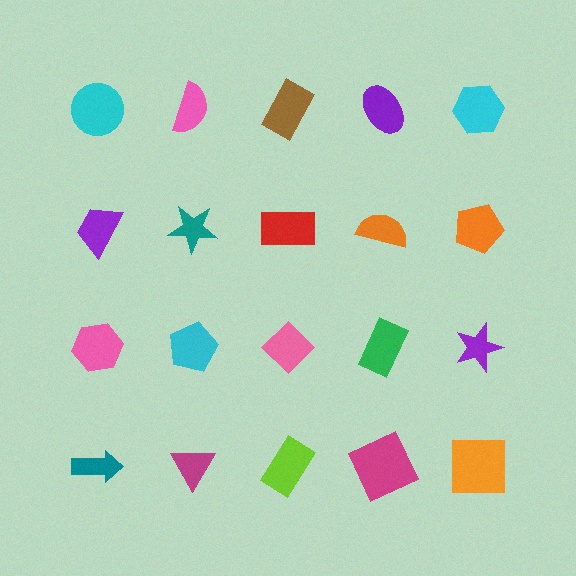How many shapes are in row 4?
5 shapes.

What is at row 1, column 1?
A cyan circle.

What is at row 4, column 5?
An orange square.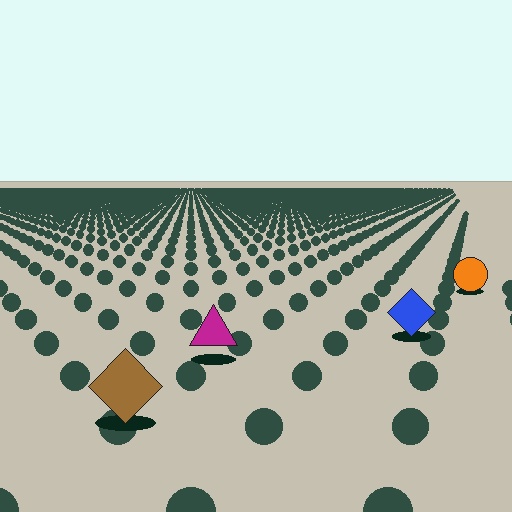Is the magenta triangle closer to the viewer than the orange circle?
Yes. The magenta triangle is closer — you can tell from the texture gradient: the ground texture is coarser near it.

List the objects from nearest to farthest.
From nearest to farthest: the brown diamond, the magenta triangle, the blue diamond, the orange circle.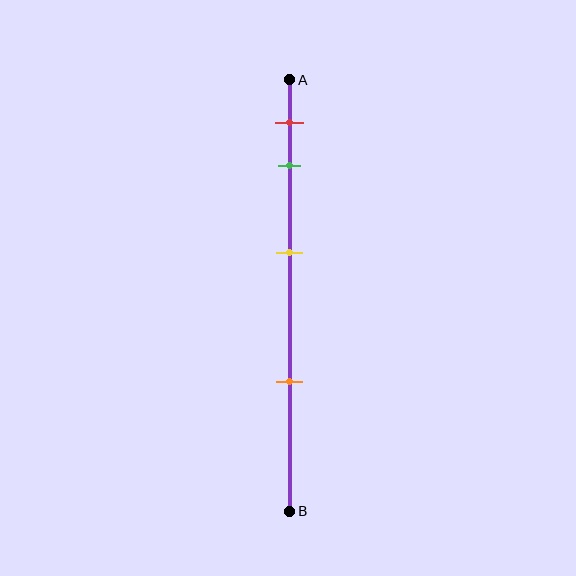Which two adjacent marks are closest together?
The red and green marks are the closest adjacent pair.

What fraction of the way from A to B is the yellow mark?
The yellow mark is approximately 40% (0.4) of the way from A to B.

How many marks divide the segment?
There are 4 marks dividing the segment.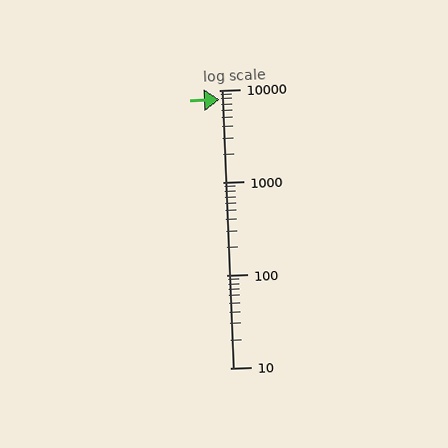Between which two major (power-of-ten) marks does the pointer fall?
The pointer is between 1000 and 10000.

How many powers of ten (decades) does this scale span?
The scale spans 3 decades, from 10 to 10000.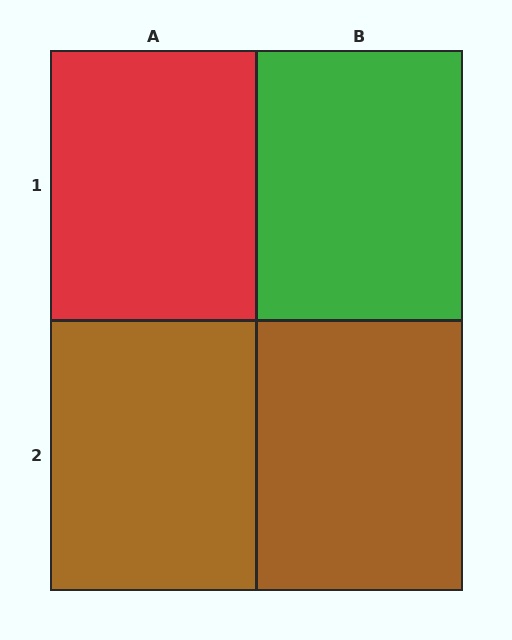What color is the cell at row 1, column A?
Red.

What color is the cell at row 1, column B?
Green.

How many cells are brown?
2 cells are brown.